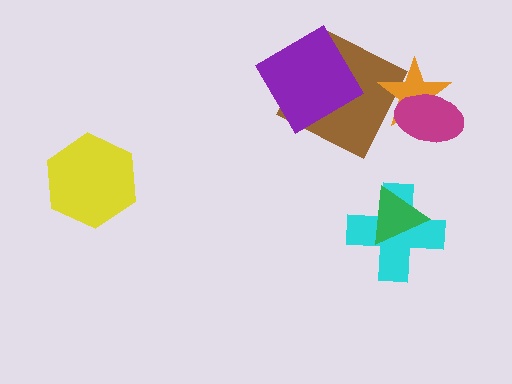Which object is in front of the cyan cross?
The green triangle is in front of the cyan cross.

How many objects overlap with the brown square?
2 objects overlap with the brown square.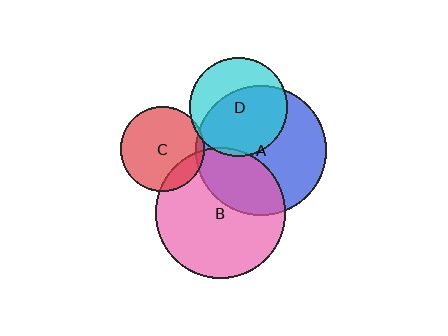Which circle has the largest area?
Circle A (blue).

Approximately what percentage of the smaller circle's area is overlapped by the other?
Approximately 5%.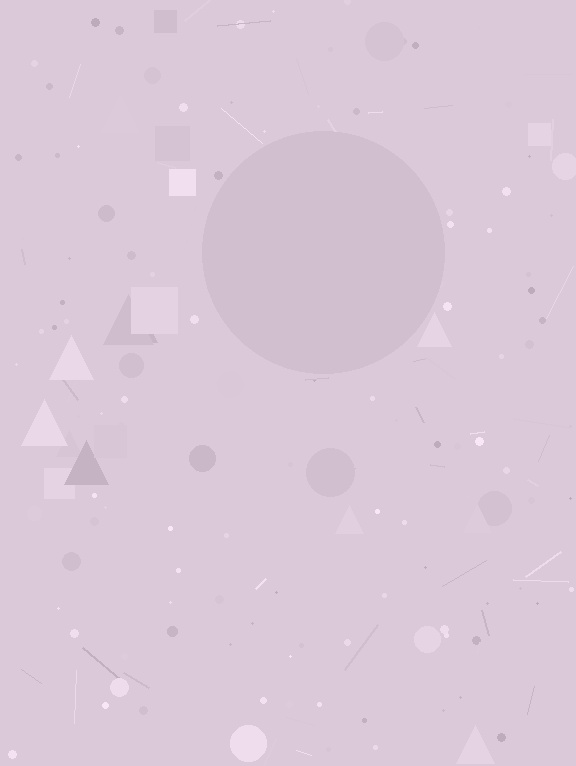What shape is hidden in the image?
A circle is hidden in the image.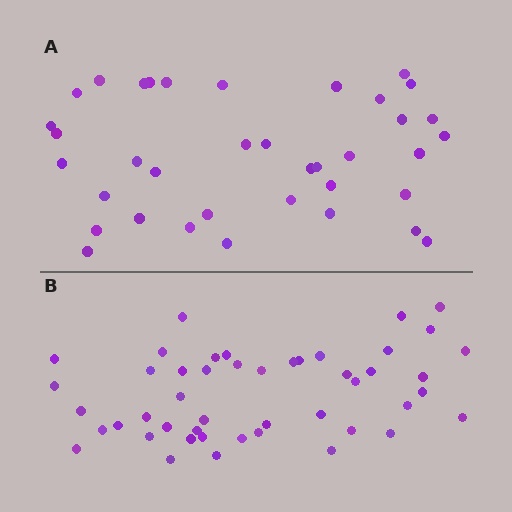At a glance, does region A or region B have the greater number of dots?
Region B (the bottom region) has more dots.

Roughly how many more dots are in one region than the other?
Region B has roughly 10 or so more dots than region A.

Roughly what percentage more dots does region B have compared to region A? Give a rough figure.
About 25% more.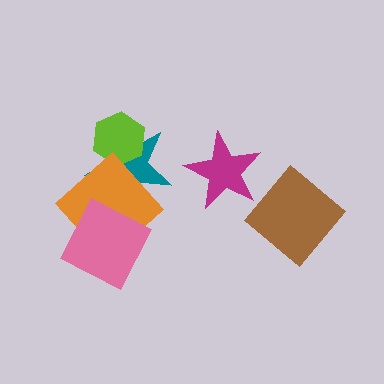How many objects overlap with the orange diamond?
2 objects overlap with the orange diamond.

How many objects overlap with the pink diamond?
2 objects overlap with the pink diamond.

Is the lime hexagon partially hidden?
No, no other shape covers it.